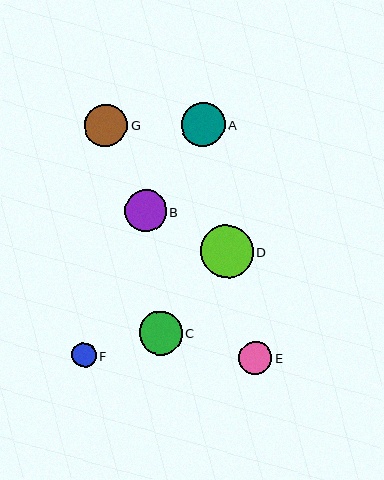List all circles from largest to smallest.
From largest to smallest: D, A, C, G, B, E, F.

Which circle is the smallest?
Circle F is the smallest with a size of approximately 25 pixels.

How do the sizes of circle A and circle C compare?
Circle A and circle C are approximately the same size.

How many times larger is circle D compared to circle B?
Circle D is approximately 1.3 times the size of circle B.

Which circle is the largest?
Circle D is the largest with a size of approximately 53 pixels.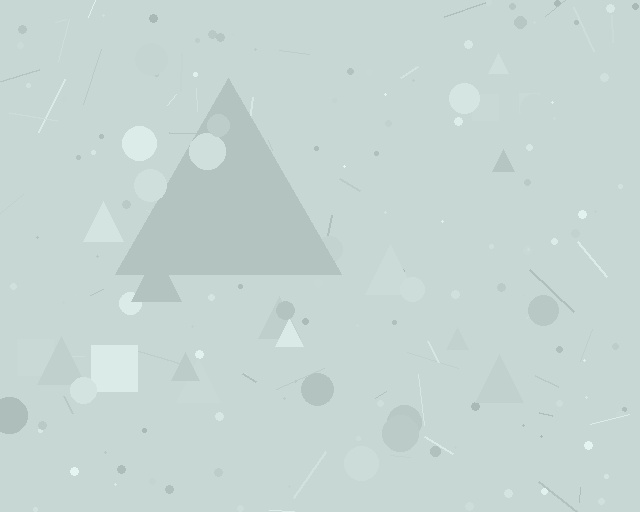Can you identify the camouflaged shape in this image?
The camouflaged shape is a triangle.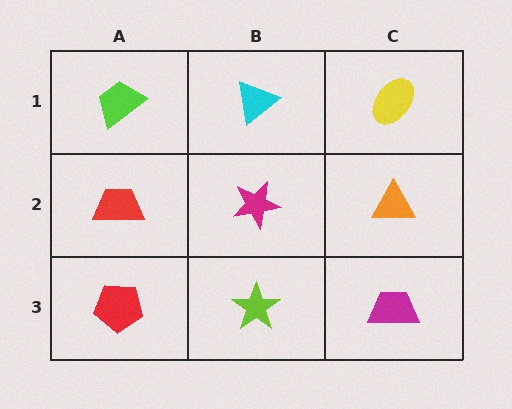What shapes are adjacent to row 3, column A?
A red trapezoid (row 2, column A), a lime star (row 3, column B).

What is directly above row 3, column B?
A magenta star.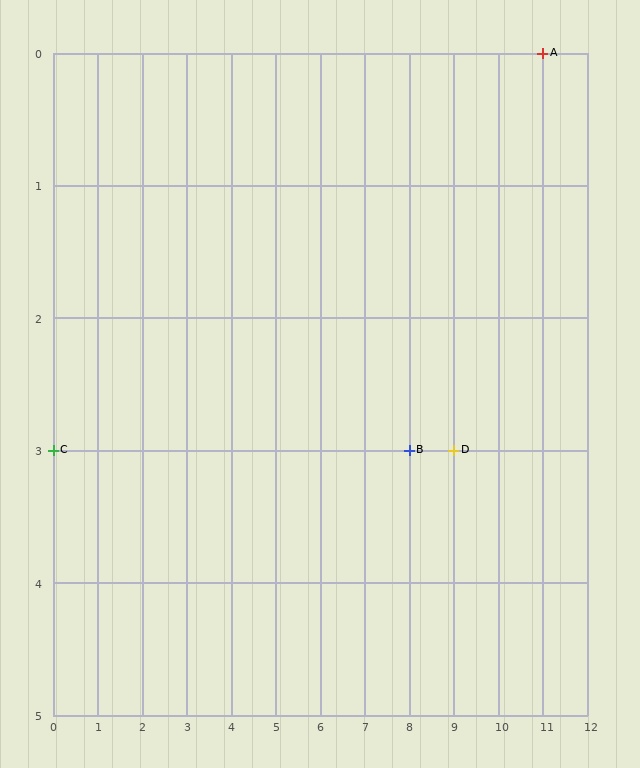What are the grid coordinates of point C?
Point C is at grid coordinates (0, 3).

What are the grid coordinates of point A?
Point A is at grid coordinates (11, 0).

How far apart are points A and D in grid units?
Points A and D are 2 columns and 3 rows apart (about 3.6 grid units diagonally).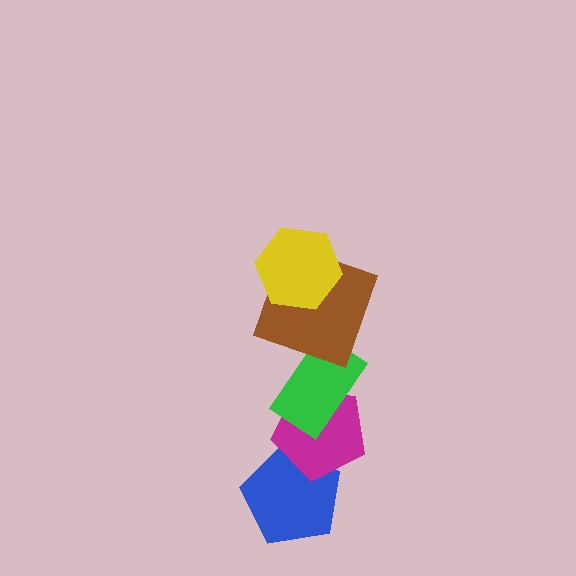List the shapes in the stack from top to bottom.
From top to bottom: the yellow hexagon, the brown square, the green rectangle, the magenta pentagon, the blue pentagon.